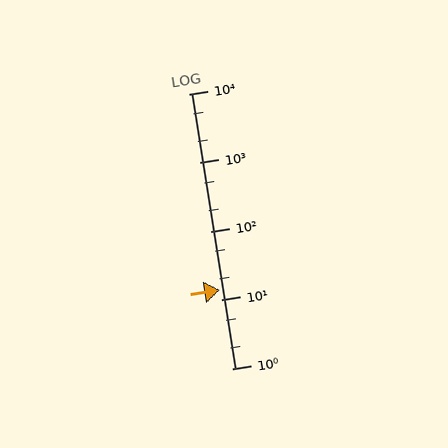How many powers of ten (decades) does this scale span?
The scale spans 4 decades, from 1 to 10000.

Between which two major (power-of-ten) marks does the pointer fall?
The pointer is between 10 and 100.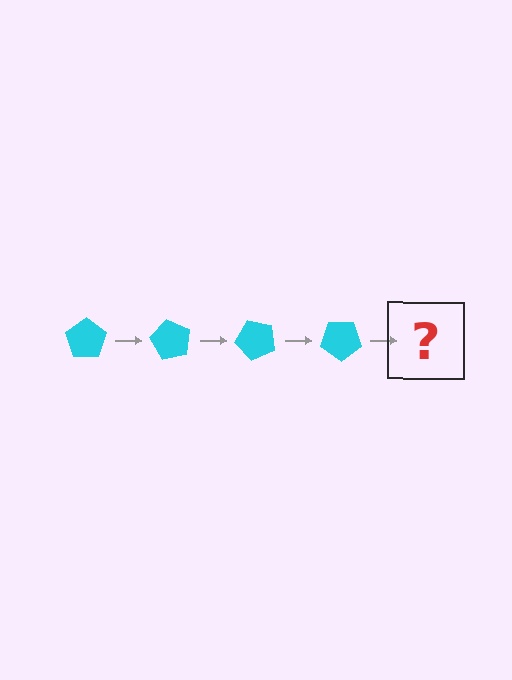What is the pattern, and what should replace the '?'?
The pattern is that the pentagon rotates 60 degrees each step. The '?' should be a cyan pentagon rotated 240 degrees.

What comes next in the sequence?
The next element should be a cyan pentagon rotated 240 degrees.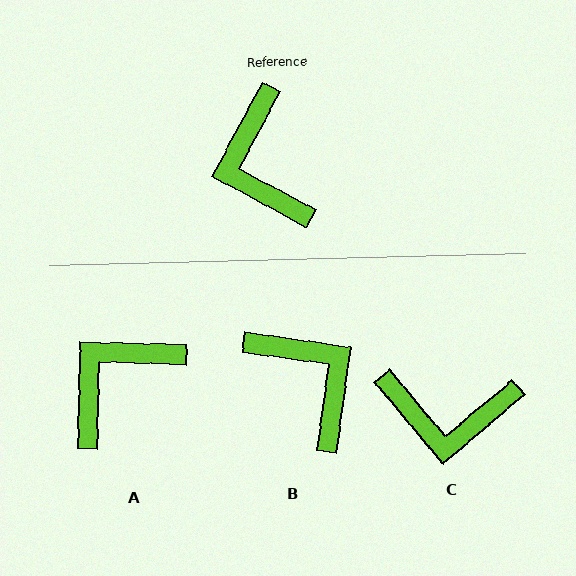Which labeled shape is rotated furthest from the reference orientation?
B, about 160 degrees away.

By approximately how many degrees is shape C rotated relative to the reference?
Approximately 68 degrees counter-clockwise.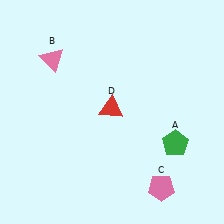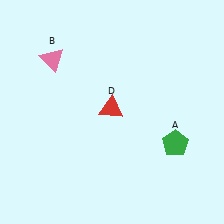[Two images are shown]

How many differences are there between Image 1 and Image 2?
There is 1 difference between the two images.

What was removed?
The pink pentagon (C) was removed in Image 2.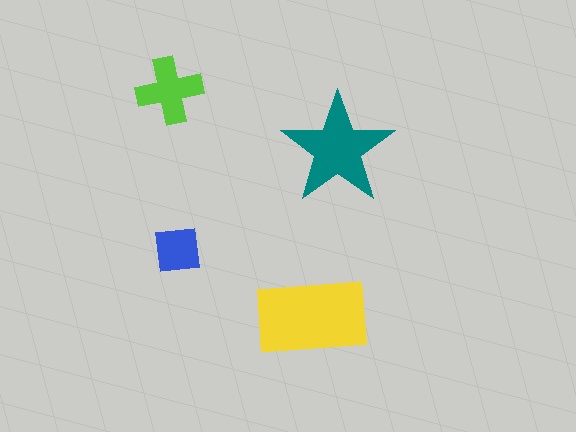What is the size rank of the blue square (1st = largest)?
4th.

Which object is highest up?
The lime cross is topmost.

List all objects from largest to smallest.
The yellow rectangle, the teal star, the lime cross, the blue square.